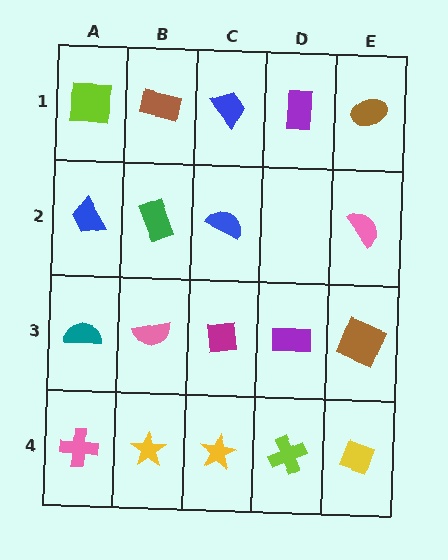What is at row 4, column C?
A yellow star.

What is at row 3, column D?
A purple rectangle.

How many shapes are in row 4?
5 shapes.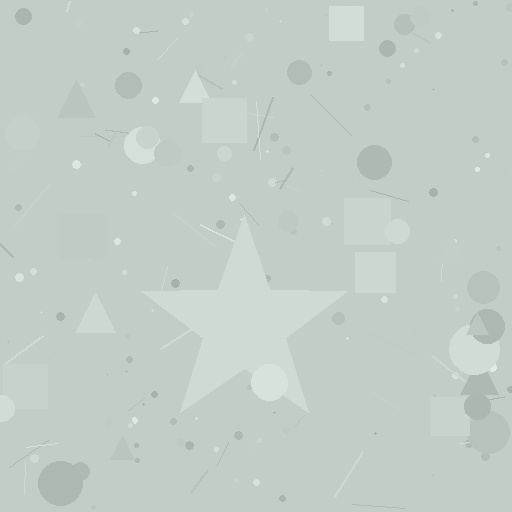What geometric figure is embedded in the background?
A star is embedded in the background.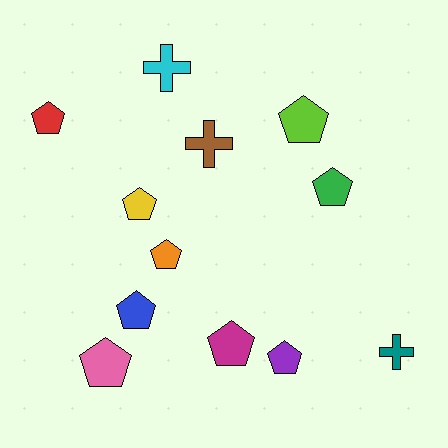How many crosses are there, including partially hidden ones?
There are 3 crosses.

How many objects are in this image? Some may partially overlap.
There are 12 objects.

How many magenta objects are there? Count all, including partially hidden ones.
There is 1 magenta object.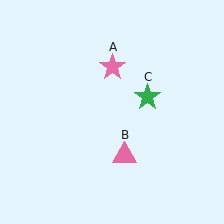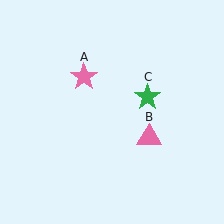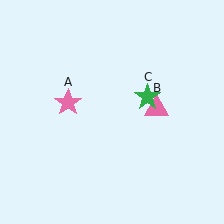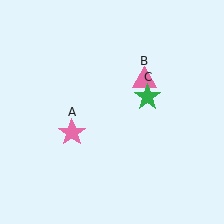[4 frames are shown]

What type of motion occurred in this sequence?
The pink star (object A), pink triangle (object B) rotated counterclockwise around the center of the scene.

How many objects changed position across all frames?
2 objects changed position: pink star (object A), pink triangle (object B).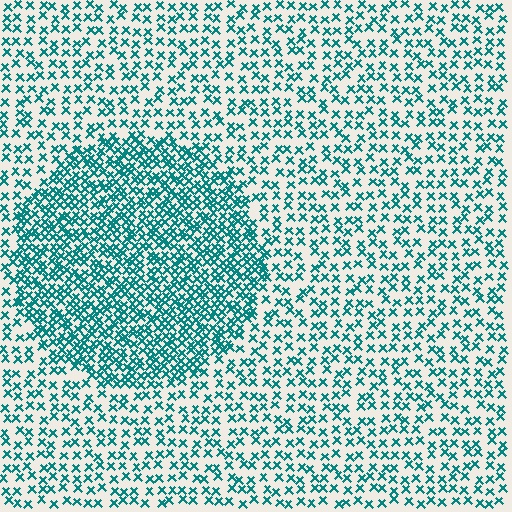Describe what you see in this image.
The image contains small teal elements arranged at two different densities. A circle-shaped region is visible where the elements are more densely packed than the surrounding area.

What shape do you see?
I see a circle.